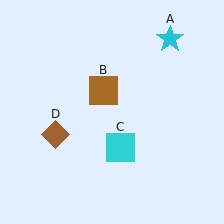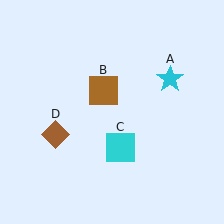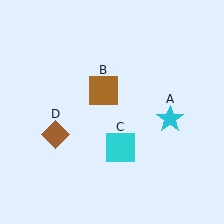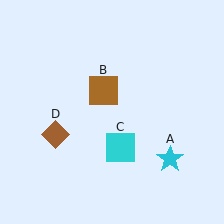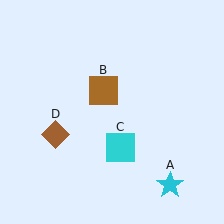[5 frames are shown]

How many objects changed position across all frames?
1 object changed position: cyan star (object A).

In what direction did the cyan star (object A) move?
The cyan star (object A) moved down.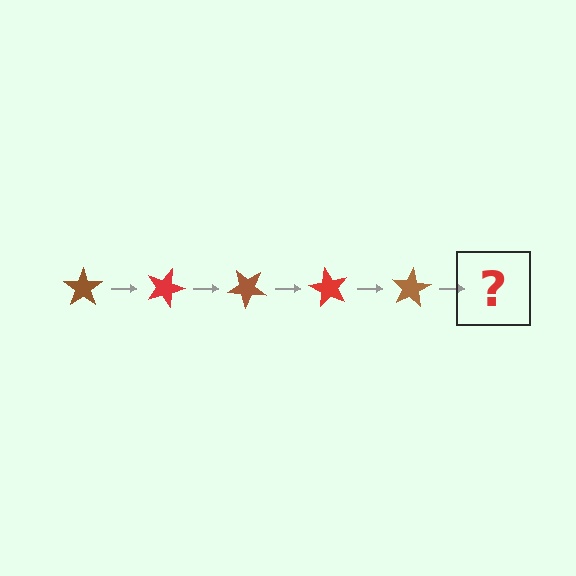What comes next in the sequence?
The next element should be a red star, rotated 100 degrees from the start.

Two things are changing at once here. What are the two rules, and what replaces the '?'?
The two rules are that it rotates 20 degrees each step and the color cycles through brown and red. The '?' should be a red star, rotated 100 degrees from the start.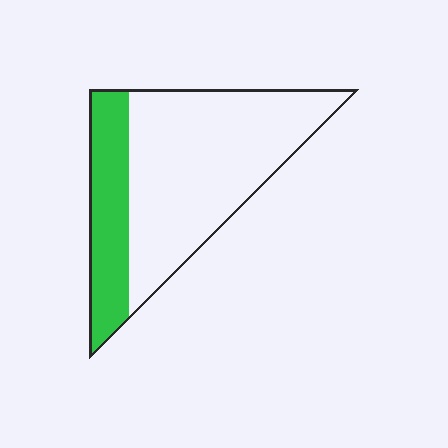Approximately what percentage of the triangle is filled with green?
Approximately 25%.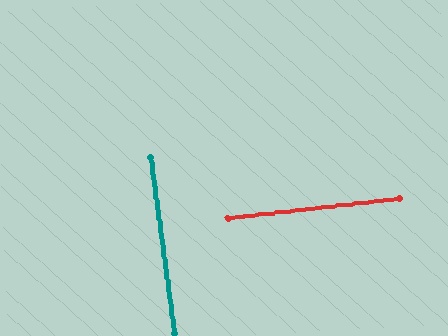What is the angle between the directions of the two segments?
Approximately 89 degrees.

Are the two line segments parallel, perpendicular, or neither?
Perpendicular — they meet at approximately 89°.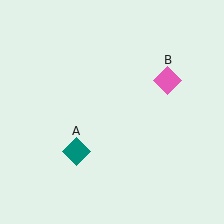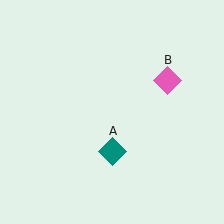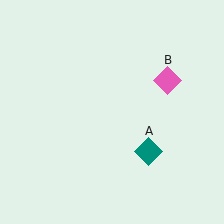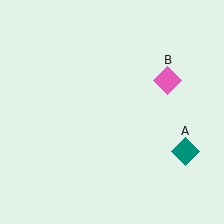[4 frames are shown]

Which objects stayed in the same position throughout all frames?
Pink diamond (object B) remained stationary.